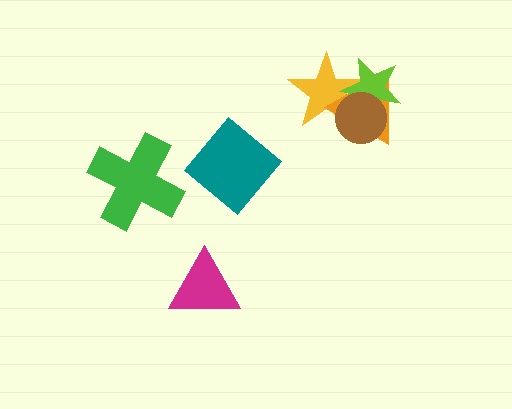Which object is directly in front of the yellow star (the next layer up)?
The orange triangle is directly in front of the yellow star.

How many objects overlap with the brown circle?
3 objects overlap with the brown circle.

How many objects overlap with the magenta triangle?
0 objects overlap with the magenta triangle.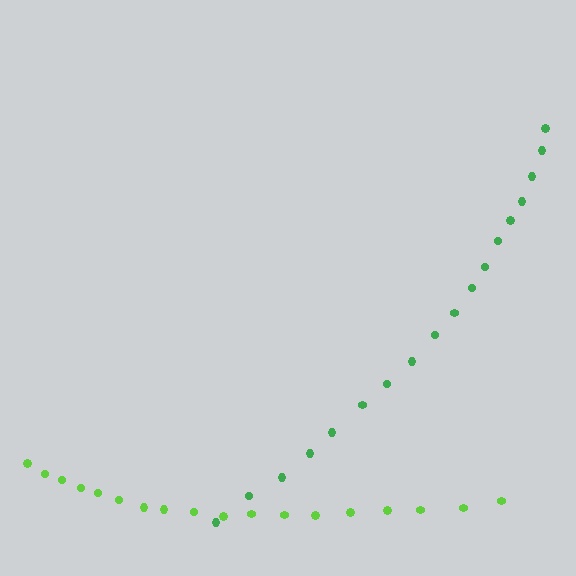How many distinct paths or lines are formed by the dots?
There are 2 distinct paths.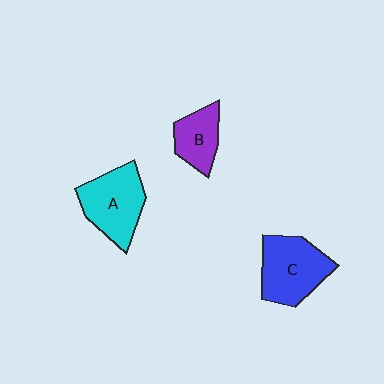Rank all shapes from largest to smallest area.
From largest to smallest: C (blue), A (cyan), B (purple).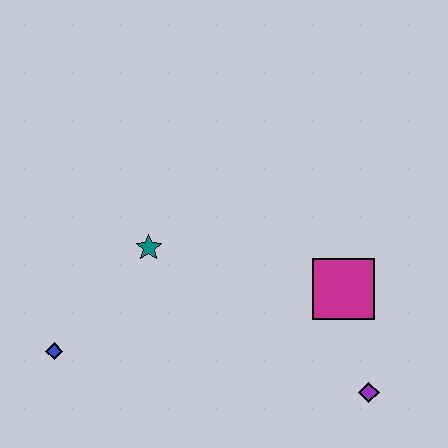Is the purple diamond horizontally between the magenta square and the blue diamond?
No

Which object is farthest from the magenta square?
The blue diamond is farthest from the magenta square.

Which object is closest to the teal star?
The blue diamond is closest to the teal star.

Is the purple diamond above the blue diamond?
No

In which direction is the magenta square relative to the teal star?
The magenta square is to the right of the teal star.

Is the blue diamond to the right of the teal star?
No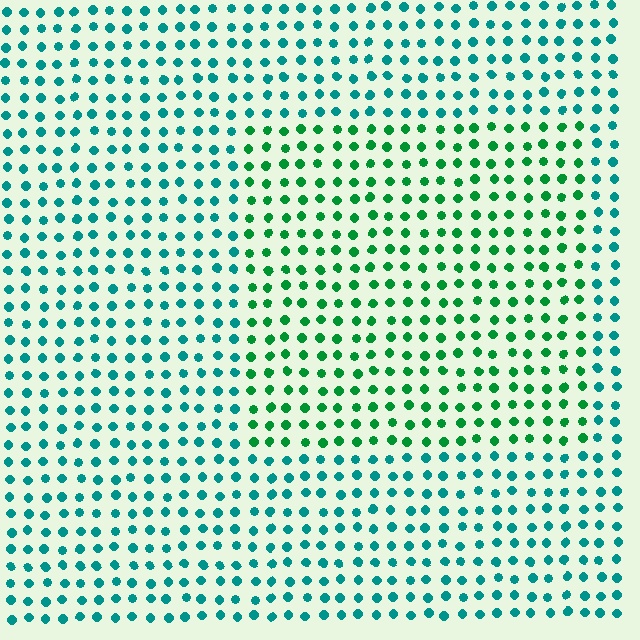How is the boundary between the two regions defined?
The boundary is defined purely by a slight shift in hue (about 37 degrees). Spacing, size, and orientation are identical on both sides.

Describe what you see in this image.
The image is filled with small teal elements in a uniform arrangement. A rectangle-shaped region is visible where the elements are tinted to a slightly different hue, forming a subtle color boundary.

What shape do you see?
I see a rectangle.